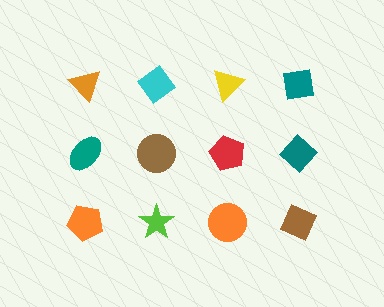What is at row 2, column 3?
A red pentagon.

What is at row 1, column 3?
A yellow triangle.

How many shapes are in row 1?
4 shapes.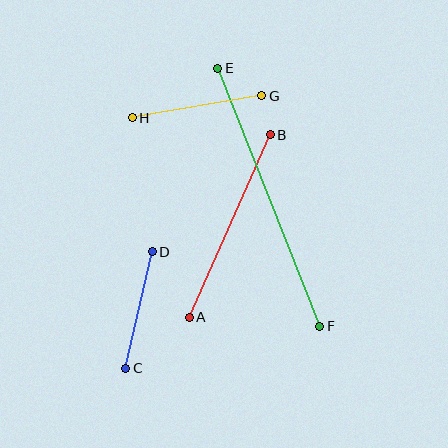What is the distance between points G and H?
The distance is approximately 131 pixels.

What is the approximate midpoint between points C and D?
The midpoint is at approximately (139, 310) pixels.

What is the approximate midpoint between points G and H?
The midpoint is at approximately (197, 107) pixels.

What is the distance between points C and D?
The distance is approximately 120 pixels.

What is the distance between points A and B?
The distance is approximately 200 pixels.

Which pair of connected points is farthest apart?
Points E and F are farthest apart.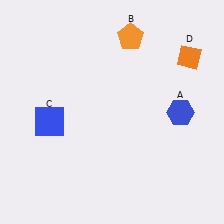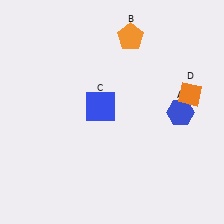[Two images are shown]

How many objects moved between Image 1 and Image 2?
2 objects moved between the two images.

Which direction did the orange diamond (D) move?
The orange diamond (D) moved down.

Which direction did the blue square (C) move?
The blue square (C) moved right.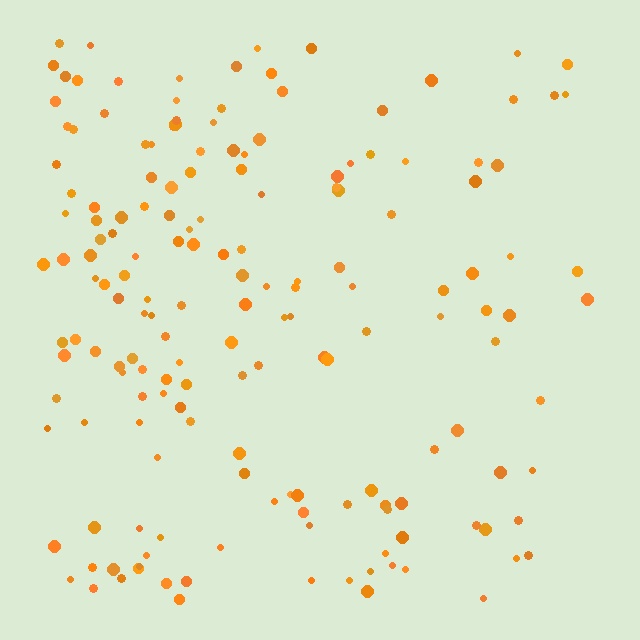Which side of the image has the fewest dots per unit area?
The right.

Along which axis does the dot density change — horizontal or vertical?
Horizontal.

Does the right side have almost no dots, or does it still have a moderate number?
Still a moderate number, just noticeably fewer than the left.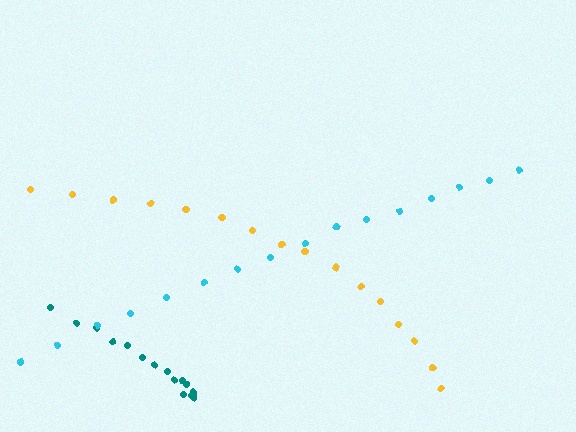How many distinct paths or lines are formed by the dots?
There are 3 distinct paths.